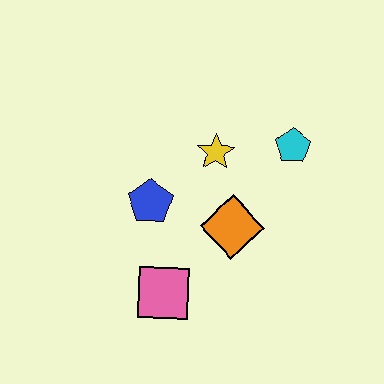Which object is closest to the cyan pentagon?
The yellow star is closest to the cyan pentagon.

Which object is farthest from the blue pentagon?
The cyan pentagon is farthest from the blue pentagon.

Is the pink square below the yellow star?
Yes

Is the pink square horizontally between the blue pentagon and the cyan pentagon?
Yes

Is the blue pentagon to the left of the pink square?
Yes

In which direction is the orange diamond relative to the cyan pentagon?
The orange diamond is below the cyan pentagon.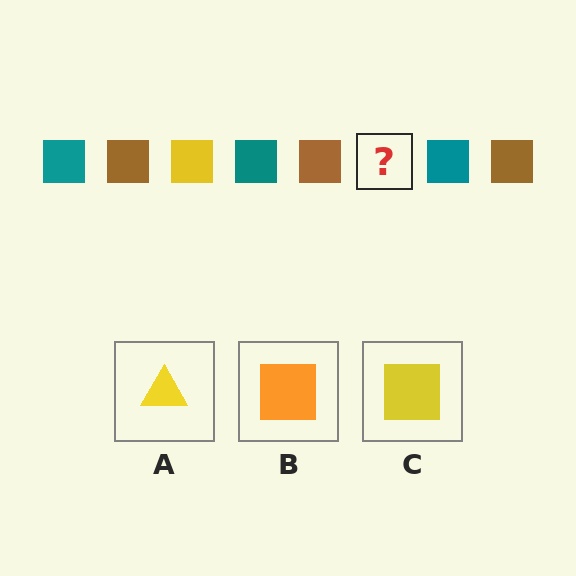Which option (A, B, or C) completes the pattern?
C.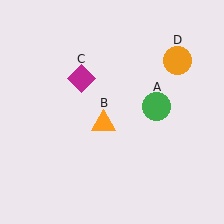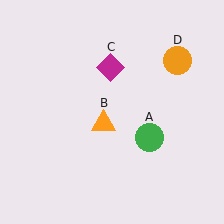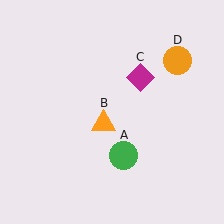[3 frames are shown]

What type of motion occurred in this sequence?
The green circle (object A), magenta diamond (object C) rotated clockwise around the center of the scene.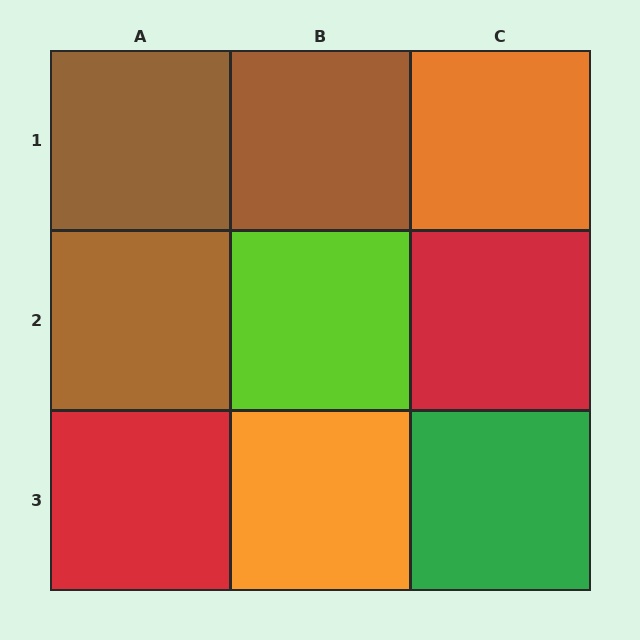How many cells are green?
1 cell is green.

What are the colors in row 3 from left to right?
Red, orange, green.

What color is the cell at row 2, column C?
Red.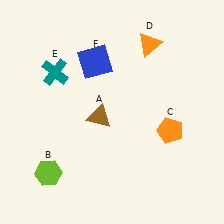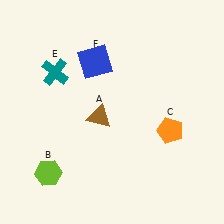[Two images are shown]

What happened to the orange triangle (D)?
The orange triangle (D) was removed in Image 2. It was in the top-right area of Image 1.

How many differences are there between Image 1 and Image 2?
There is 1 difference between the two images.